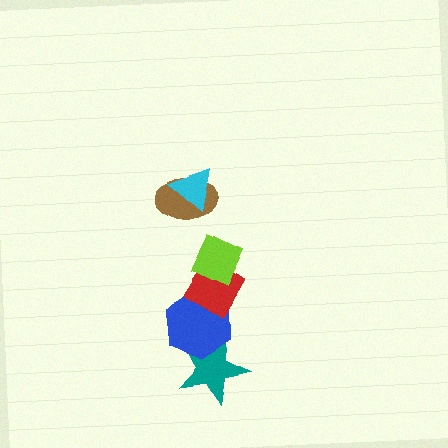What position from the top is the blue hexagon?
The blue hexagon is 5th from the top.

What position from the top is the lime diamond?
The lime diamond is 3rd from the top.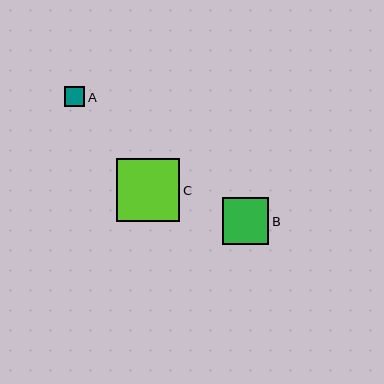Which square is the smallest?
Square A is the smallest with a size of approximately 20 pixels.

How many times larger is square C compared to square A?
Square C is approximately 3.1 times the size of square A.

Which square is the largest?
Square C is the largest with a size of approximately 63 pixels.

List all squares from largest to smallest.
From largest to smallest: C, B, A.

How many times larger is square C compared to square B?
Square C is approximately 1.3 times the size of square B.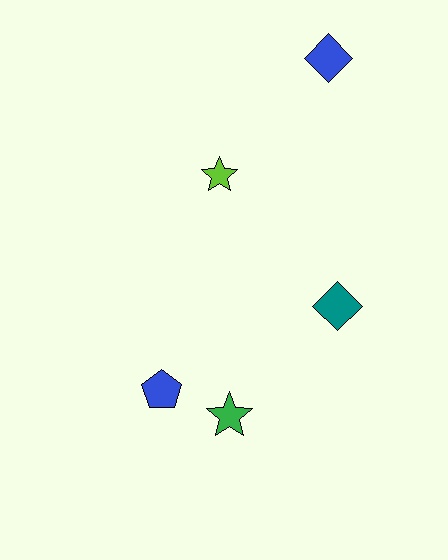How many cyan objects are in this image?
There are no cyan objects.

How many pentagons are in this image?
There is 1 pentagon.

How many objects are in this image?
There are 5 objects.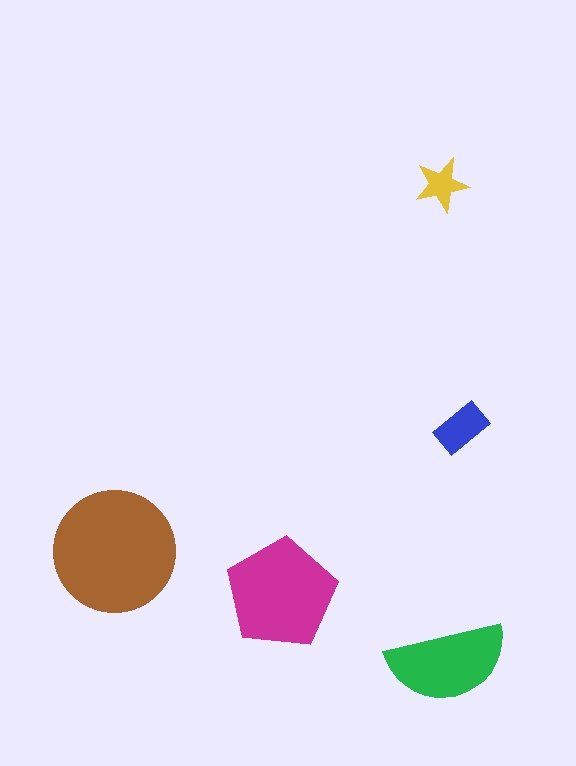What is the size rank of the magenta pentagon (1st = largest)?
2nd.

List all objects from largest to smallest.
The brown circle, the magenta pentagon, the green semicircle, the blue rectangle, the yellow star.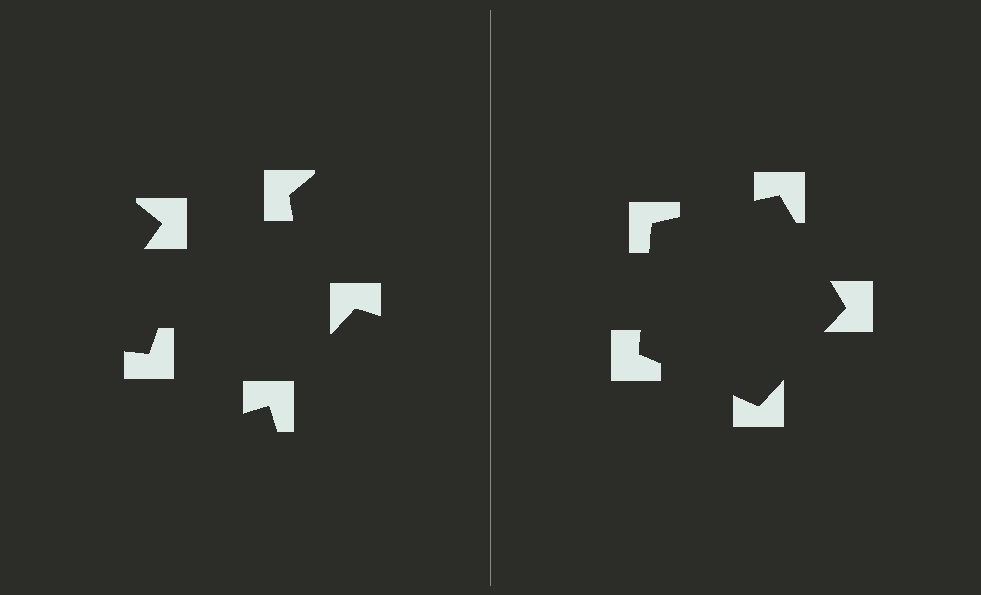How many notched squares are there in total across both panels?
10 — 5 on each side.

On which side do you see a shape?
An illusory pentagon appears on the right side. On the left side the wedge cuts are rotated, so no coherent shape forms.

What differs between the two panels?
The notched squares are positioned identically on both sides; only the wedge orientations differ. On the right they align to a pentagon; on the left they are misaligned.